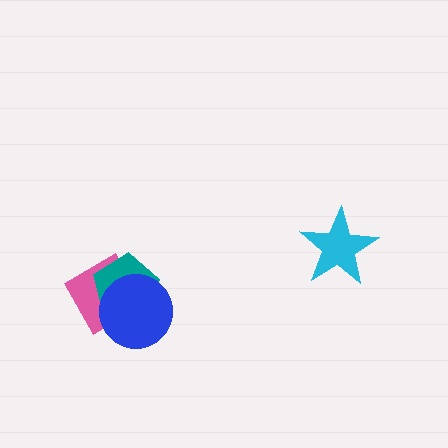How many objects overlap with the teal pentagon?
2 objects overlap with the teal pentagon.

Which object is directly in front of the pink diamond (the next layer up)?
The teal pentagon is directly in front of the pink diamond.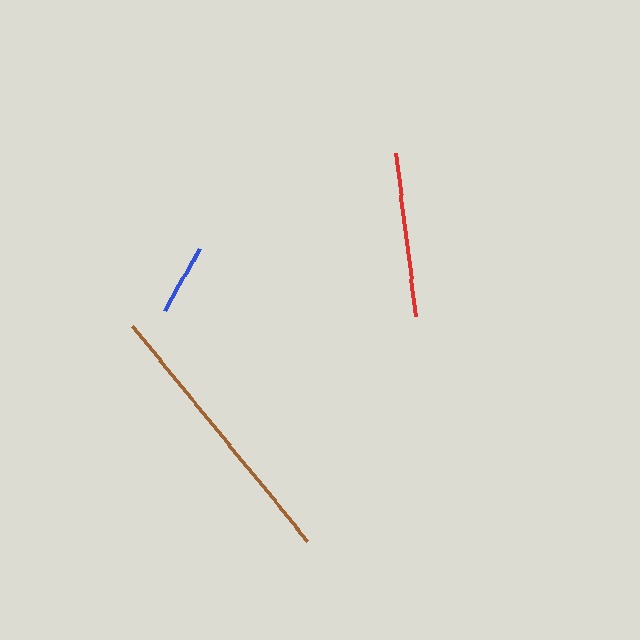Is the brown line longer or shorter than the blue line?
The brown line is longer than the blue line.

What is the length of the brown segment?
The brown segment is approximately 277 pixels long.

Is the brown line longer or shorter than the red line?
The brown line is longer than the red line.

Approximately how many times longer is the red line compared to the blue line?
The red line is approximately 2.3 times the length of the blue line.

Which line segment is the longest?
The brown line is the longest at approximately 277 pixels.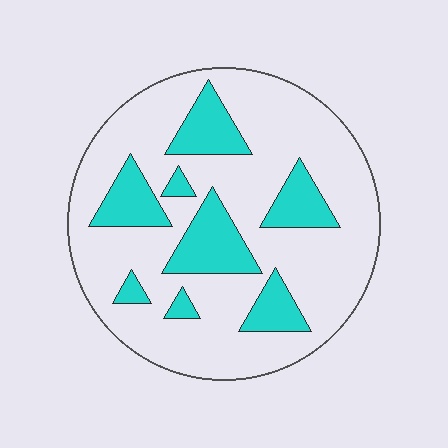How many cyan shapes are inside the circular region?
8.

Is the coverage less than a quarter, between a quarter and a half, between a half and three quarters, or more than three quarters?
Less than a quarter.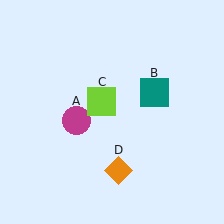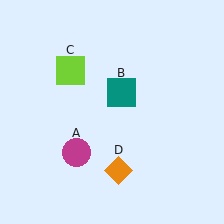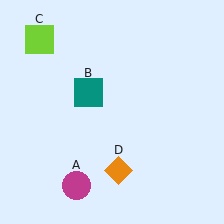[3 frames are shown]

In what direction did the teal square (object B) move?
The teal square (object B) moved left.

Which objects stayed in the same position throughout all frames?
Orange diamond (object D) remained stationary.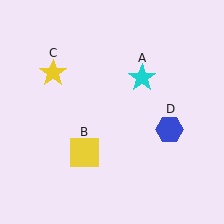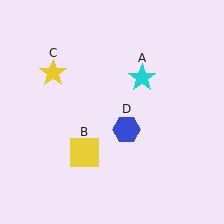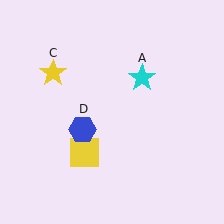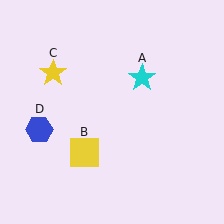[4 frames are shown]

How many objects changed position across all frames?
1 object changed position: blue hexagon (object D).